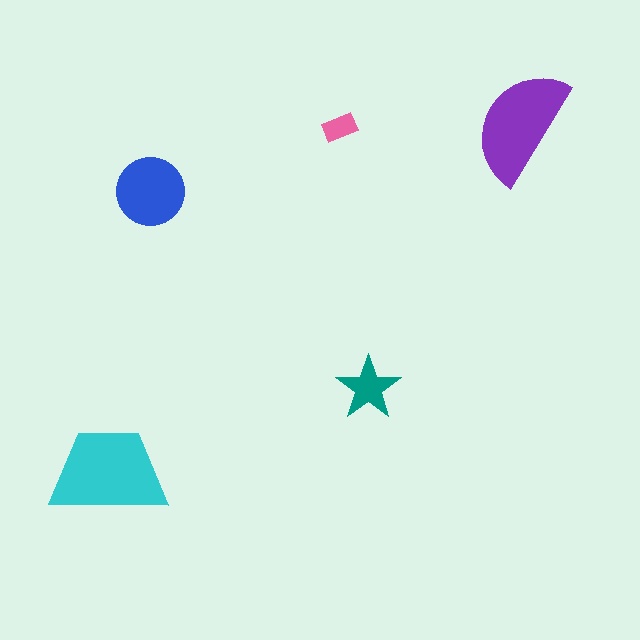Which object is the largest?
The cyan trapezoid.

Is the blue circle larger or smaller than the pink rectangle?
Larger.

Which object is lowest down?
The cyan trapezoid is bottommost.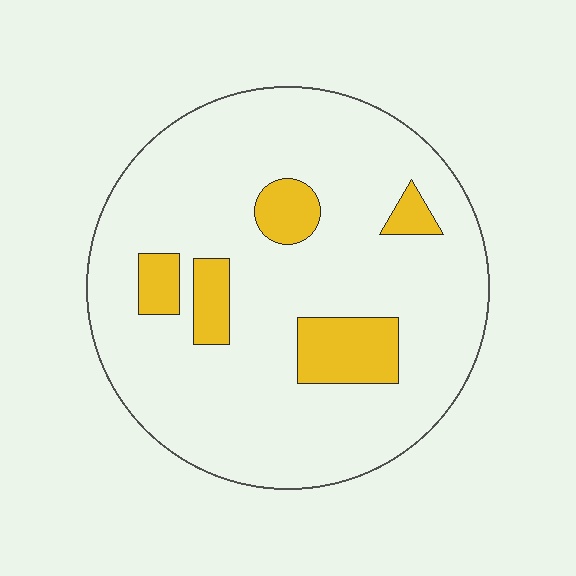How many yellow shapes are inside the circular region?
5.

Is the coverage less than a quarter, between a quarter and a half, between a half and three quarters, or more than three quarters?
Less than a quarter.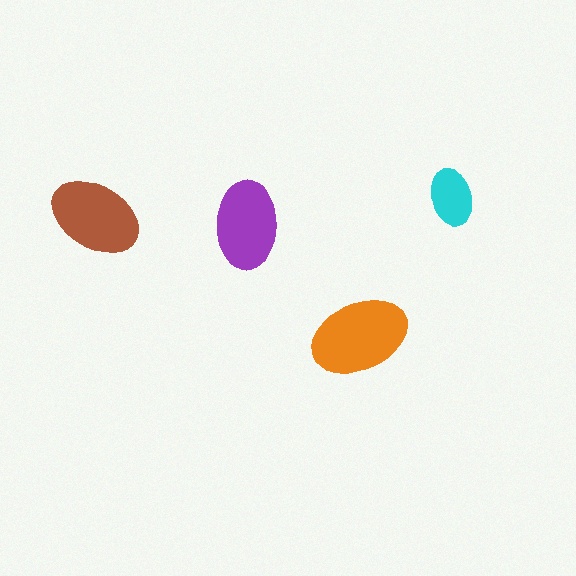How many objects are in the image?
There are 4 objects in the image.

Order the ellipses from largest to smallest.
the orange one, the brown one, the purple one, the cyan one.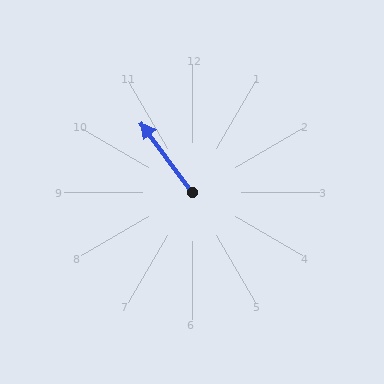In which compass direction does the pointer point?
Northwest.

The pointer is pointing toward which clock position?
Roughly 11 o'clock.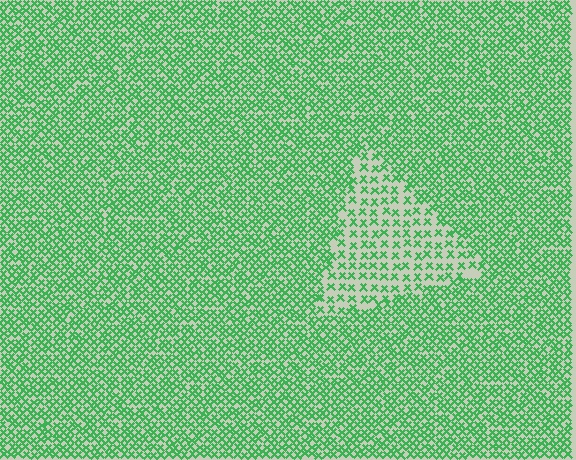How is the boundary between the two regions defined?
The boundary is defined by a change in element density (approximately 2.1x ratio). All elements are the same color, size, and shape.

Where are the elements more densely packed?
The elements are more densely packed outside the triangle boundary.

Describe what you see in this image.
The image contains small green elements arranged at two different densities. A triangle-shaped region is visible where the elements are less densely packed than the surrounding area.